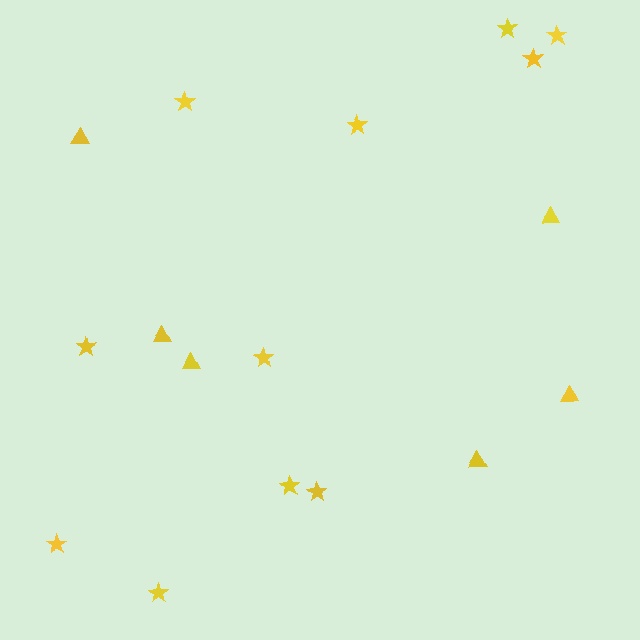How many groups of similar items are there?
There are 2 groups: one group of stars (11) and one group of triangles (6).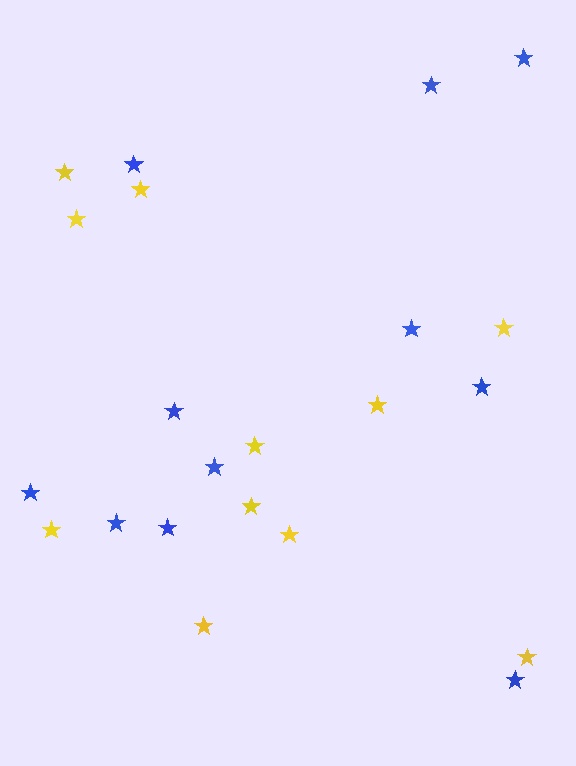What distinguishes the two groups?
There are 2 groups: one group of yellow stars (11) and one group of blue stars (11).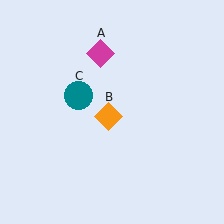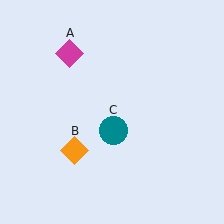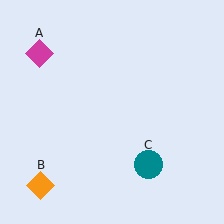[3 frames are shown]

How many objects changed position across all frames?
3 objects changed position: magenta diamond (object A), orange diamond (object B), teal circle (object C).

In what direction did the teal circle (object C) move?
The teal circle (object C) moved down and to the right.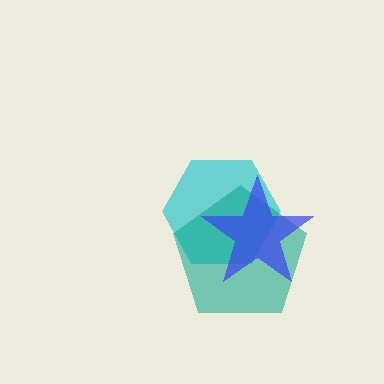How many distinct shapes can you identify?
There are 3 distinct shapes: a cyan hexagon, a teal pentagon, a blue star.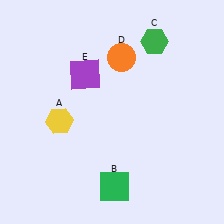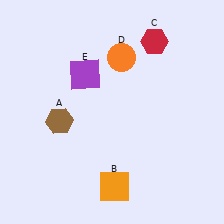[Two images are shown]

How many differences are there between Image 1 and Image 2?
There are 3 differences between the two images.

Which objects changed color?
A changed from yellow to brown. B changed from green to orange. C changed from green to red.